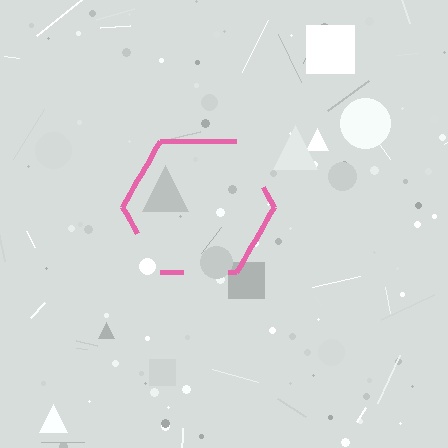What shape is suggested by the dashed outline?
The dashed outline suggests a hexagon.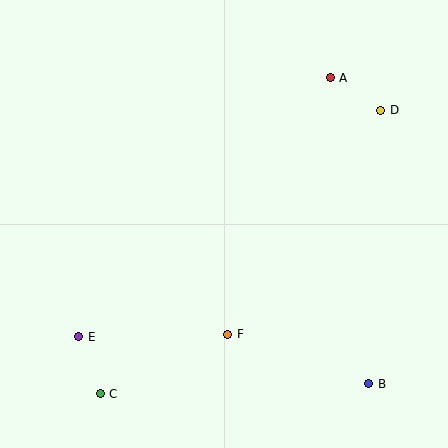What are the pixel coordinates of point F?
Point F is at (228, 334).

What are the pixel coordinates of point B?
Point B is at (369, 384).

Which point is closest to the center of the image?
Point F at (228, 334) is closest to the center.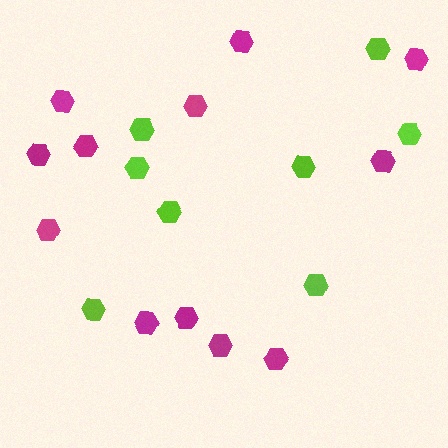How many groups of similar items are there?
There are 2 groups: one group of lime hexagons (8) and one group of magenta hexagons (12).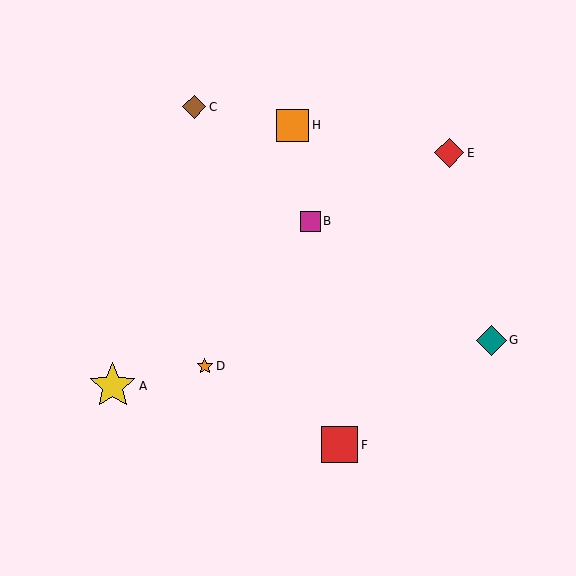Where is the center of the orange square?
The center of the orange square is at (293, 125).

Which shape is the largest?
The yellow star (labeled A) is the largest.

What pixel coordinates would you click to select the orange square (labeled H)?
Click at (293, 125) to select the orange square H.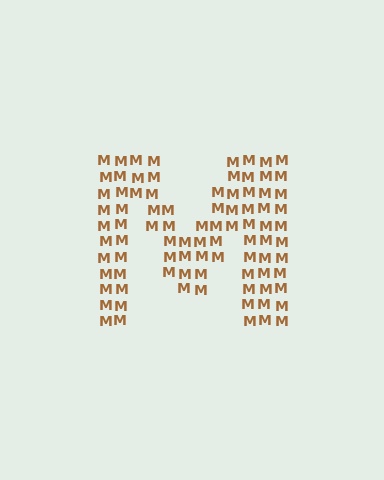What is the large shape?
The large shape is the letter M.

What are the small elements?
The small elements are letter M's.